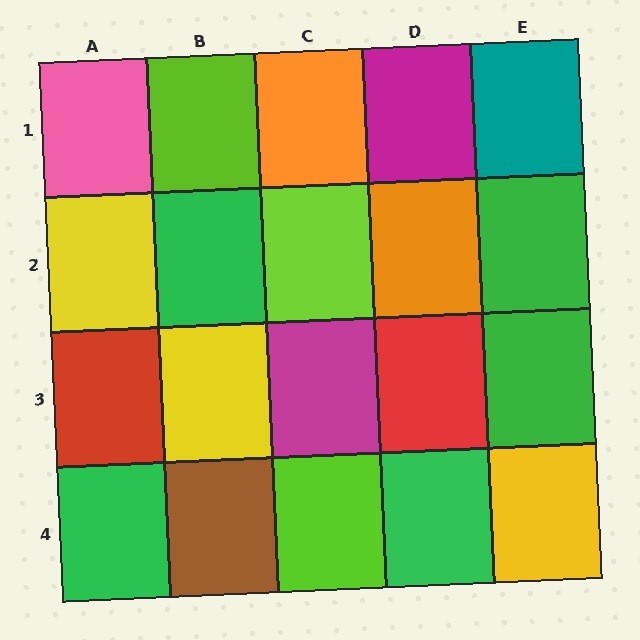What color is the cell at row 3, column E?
Green.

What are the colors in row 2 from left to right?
Yellow, green, lime, orange, green.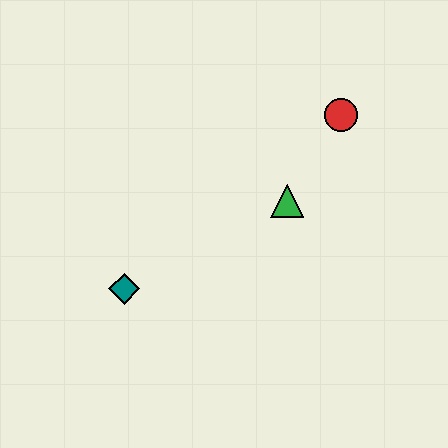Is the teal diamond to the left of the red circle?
Yes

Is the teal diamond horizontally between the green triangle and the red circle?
No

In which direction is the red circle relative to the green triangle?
The red circle is above the green triangle.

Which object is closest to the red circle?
The green triangle is closest to the red circle.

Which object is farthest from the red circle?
The teal diamond is farthest from the red circle.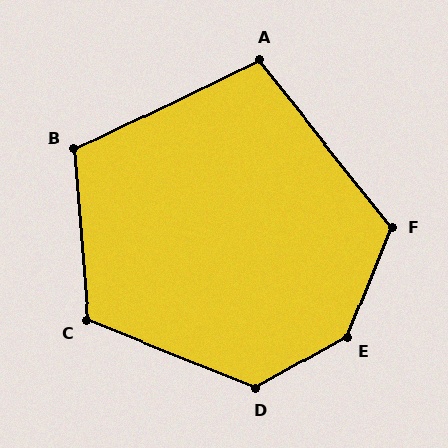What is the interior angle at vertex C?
Approximately 116 degrees (obtuse).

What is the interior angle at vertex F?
Approximately 120 degrees (obtuse).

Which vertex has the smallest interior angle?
A, at approximately 103 degrees.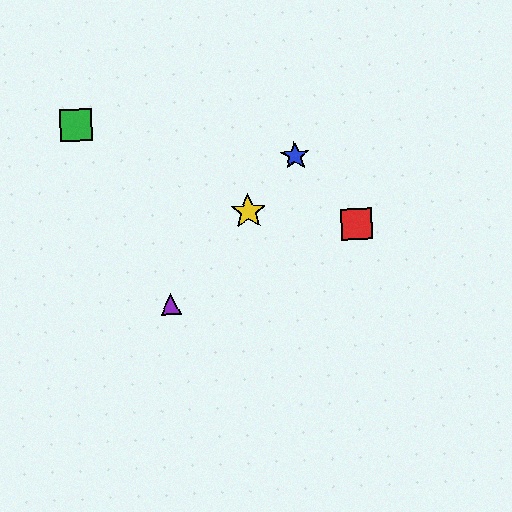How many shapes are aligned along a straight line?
3 shapes (the blue star, the yellow star, the purple triangle) are aligned along a straight line.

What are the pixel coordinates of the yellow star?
The yellow star is at (248, 212).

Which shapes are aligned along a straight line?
The blue star, the yellow star, the purple triangle are aligned along a straight line.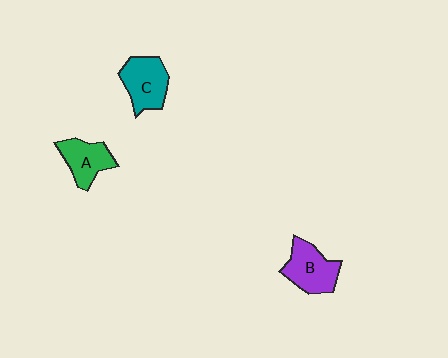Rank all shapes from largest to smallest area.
From largest to smallest: B (purple), C (teal), A (green).